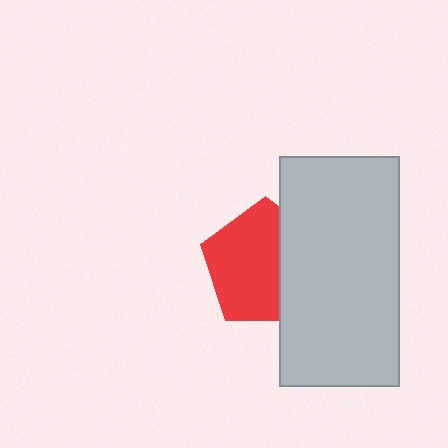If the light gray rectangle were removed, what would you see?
You would see the complete red pentagon.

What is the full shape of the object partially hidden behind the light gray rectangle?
The partially hidden object is a red pentagon.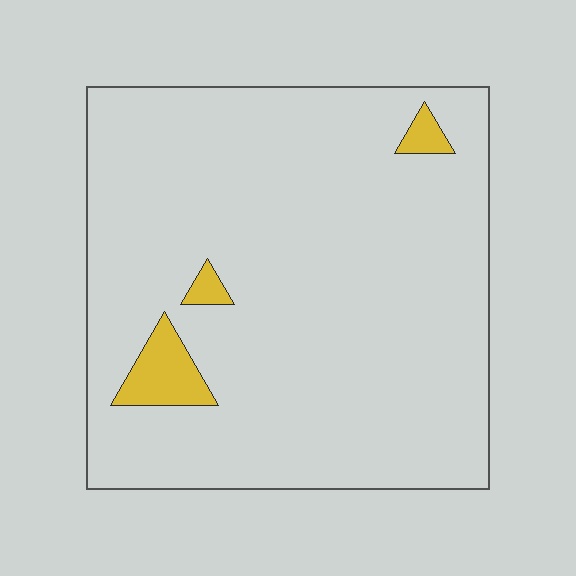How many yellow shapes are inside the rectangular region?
3.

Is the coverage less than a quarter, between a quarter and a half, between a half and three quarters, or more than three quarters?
Less than a quarter.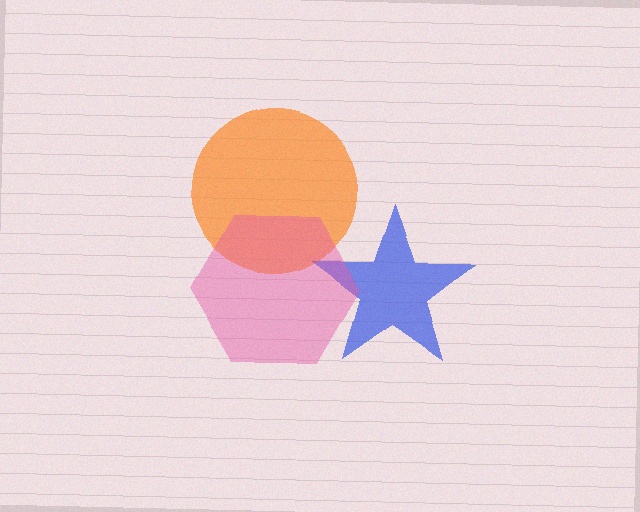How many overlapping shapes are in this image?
There are 3 overlapping shapes in the image.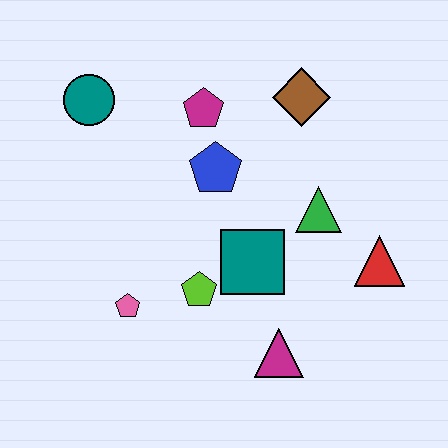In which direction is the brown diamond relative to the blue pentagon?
The brown diamond is to the right of the blue pentagon.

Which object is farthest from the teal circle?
The red triangle is farthest from the teal circle.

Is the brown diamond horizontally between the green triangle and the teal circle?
Yes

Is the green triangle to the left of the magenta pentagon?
No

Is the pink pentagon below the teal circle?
Yes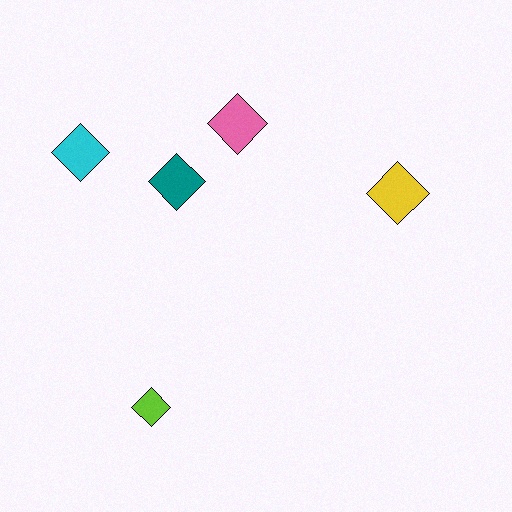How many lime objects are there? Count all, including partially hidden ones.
There is 1 lime object.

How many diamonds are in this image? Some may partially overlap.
There are 5 diamonds.